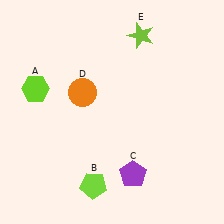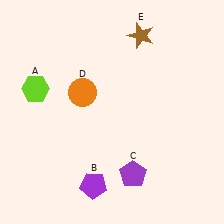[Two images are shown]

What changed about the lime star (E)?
In Image 1, E is lime. In Image 2, it changed to brown.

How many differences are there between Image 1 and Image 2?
There are 2 differences between the two images.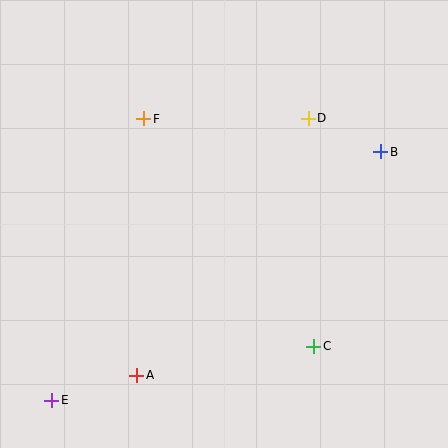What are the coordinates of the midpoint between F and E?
The midpoint between F and E is at (98, 260).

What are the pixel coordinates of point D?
Point D is at (308, 118).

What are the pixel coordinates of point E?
Point E is at (52, 400).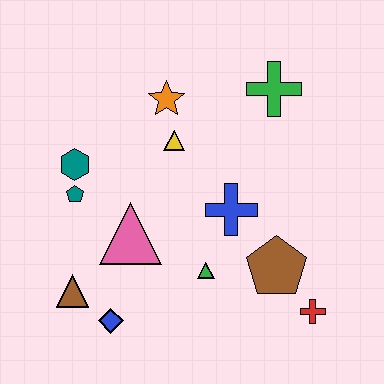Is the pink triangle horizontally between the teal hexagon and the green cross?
Yes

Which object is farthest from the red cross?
The teal hexagon is farthest from the red cross.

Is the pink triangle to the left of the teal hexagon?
No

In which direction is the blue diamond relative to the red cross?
The blue diamond is to the left of the red cross.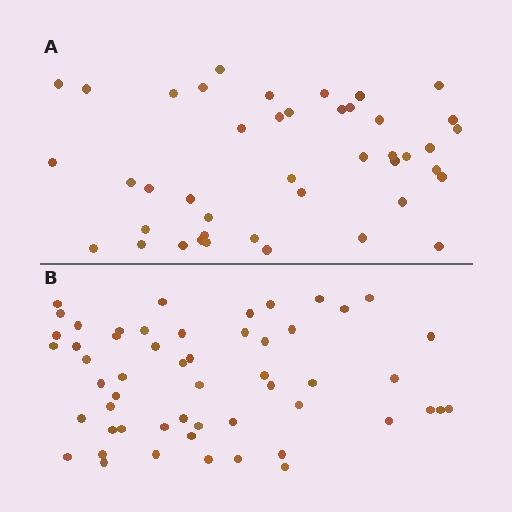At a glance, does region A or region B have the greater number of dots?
Region B (the bottom region) has more dots.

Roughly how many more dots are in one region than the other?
Region B has roughly 12 or so more dots than region A.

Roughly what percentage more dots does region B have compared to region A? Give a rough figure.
About 25% more.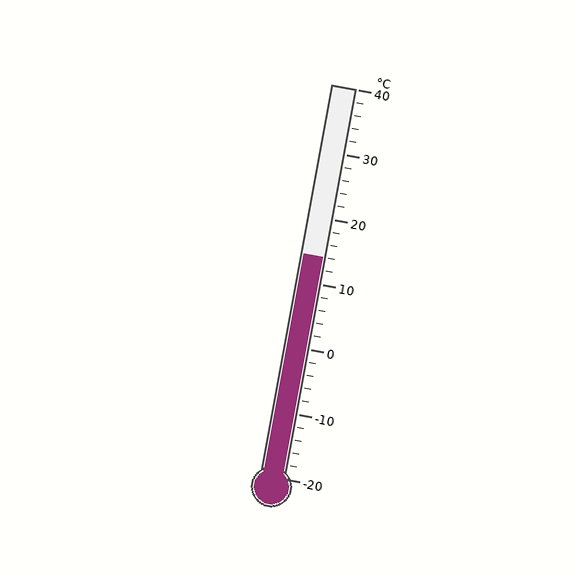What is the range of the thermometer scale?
The thermometer scale ranges from -20°C to 40°C.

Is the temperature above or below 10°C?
The temperature is above 10°C.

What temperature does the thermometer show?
The thermometer shows approximately 14°C.